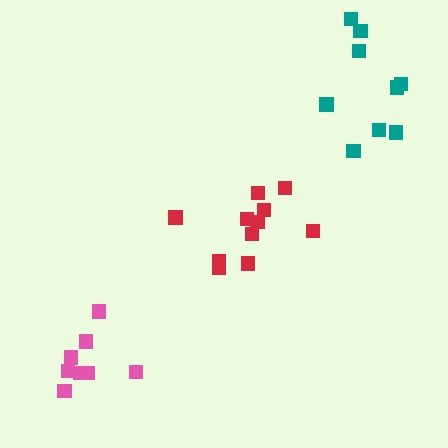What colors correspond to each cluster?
The clusters are colored: teal, red, pink.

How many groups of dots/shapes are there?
There are 3 groups.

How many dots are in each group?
Group 1: 9 dots, Group 2: 11 dots, Group 3: 8 dots (28 total).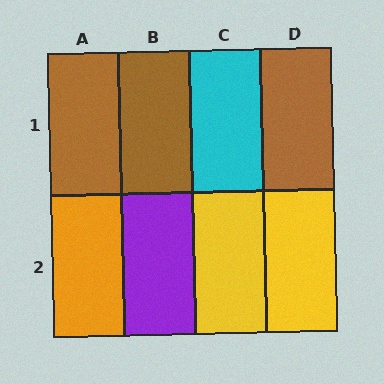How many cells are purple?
1 cell is purple.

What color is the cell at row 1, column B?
Brown.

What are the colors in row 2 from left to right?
Orange, purple, yellow, yellow.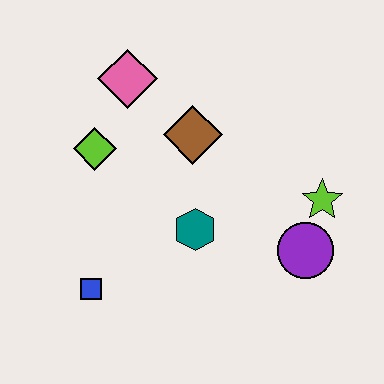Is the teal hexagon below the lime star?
Yes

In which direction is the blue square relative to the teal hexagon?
The blue square is to the left of the teal hexagon.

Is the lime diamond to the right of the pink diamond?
No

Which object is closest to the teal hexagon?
The brown diamond is closest to the teal hexagon.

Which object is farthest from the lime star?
The blue square is farthest from the lime star.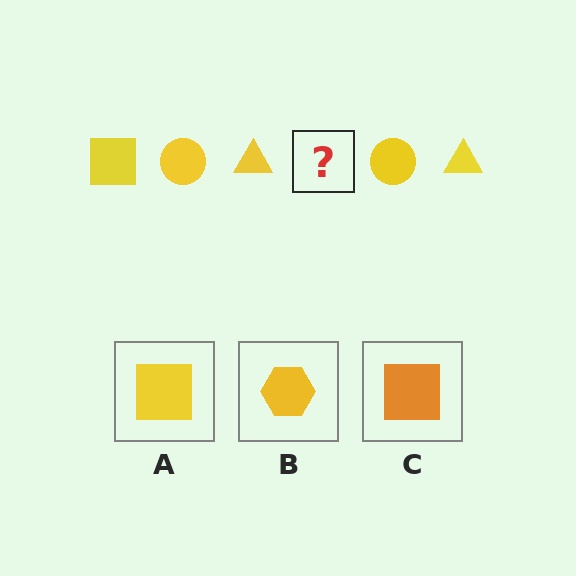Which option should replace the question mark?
Option A.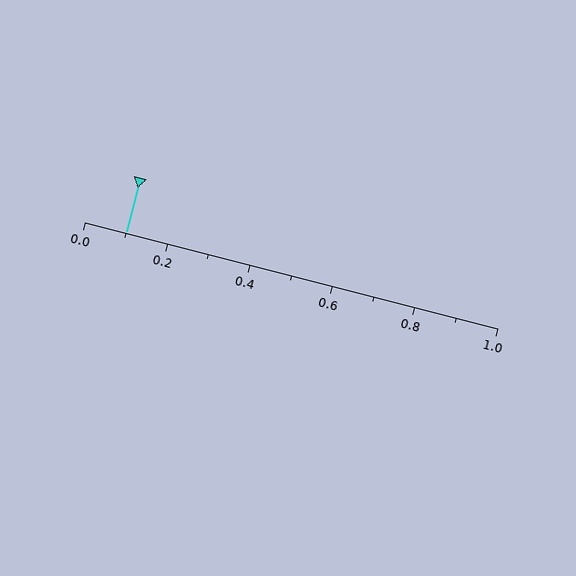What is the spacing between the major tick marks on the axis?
The major ticks are spaced 0.2 apart.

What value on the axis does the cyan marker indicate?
The marker indicates approximately 0.1.